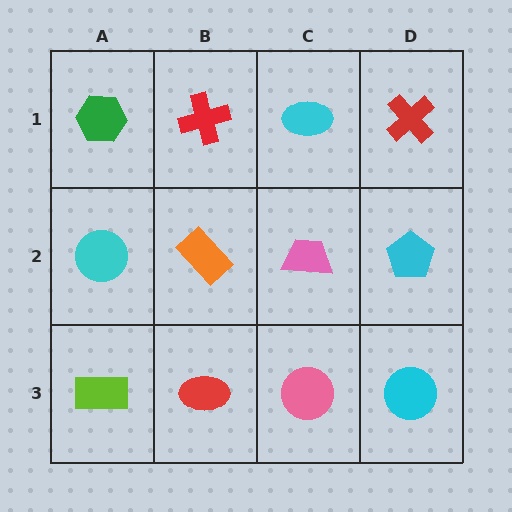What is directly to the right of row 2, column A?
An orange rectangle.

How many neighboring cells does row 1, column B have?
3.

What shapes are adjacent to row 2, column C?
A cyan ellipse (row 1, column C), a pink circle (row 3, column C), an orange rectangle (row 2, column B), a cyan pentagon (row 2, column D).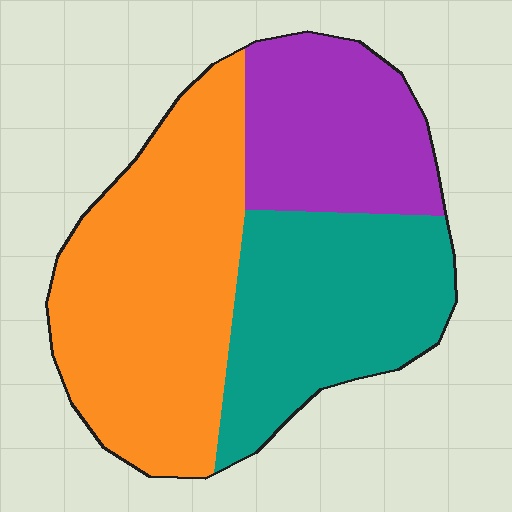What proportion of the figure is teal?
Teal covers about 30% of the figure.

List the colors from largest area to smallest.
From largest to smallest: orange, teal, purple.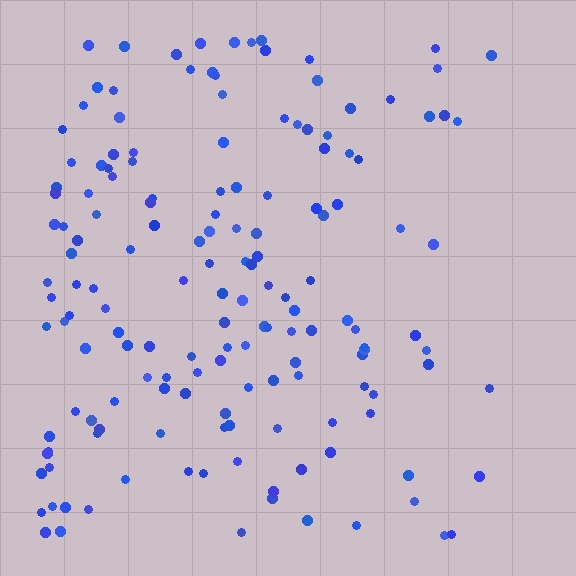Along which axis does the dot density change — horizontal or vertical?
Horizontal.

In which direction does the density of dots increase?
From right to left, with the left side densest.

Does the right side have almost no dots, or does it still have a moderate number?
Still a moderate number, just noticeably fewer than the left.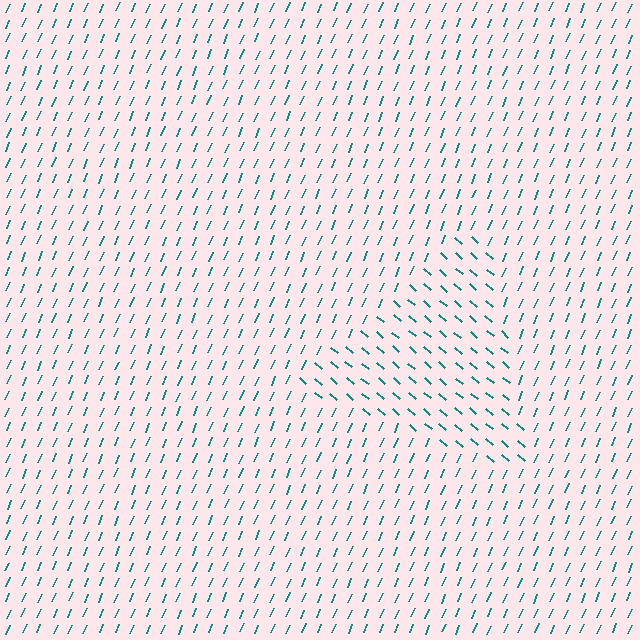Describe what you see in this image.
The image is filled with small teal line segments. A triangle region in the image has lines oriented differently from the surrounding lines, creating a visible texture boundary.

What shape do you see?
I see a triangle.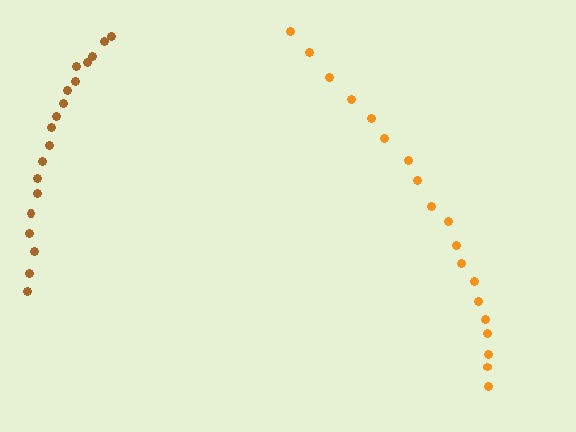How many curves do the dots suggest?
There are 2 distinct paths.